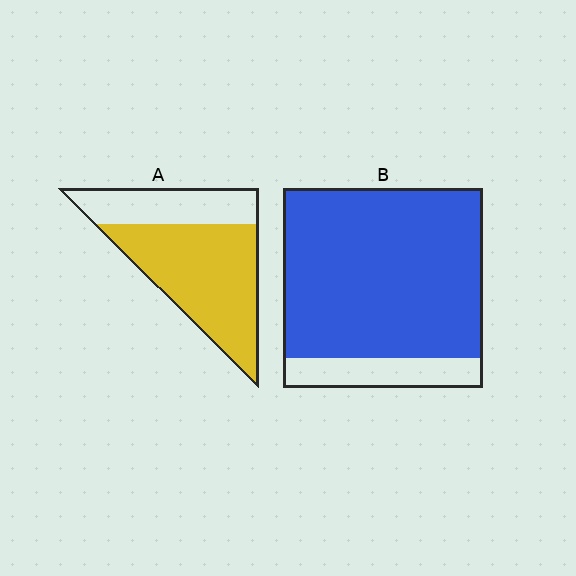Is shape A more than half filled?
Yes.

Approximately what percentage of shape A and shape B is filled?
A is approximately 65% and B is approximately 85%.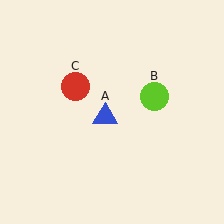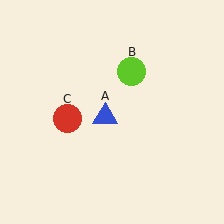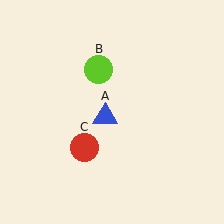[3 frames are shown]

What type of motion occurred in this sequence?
The lime circle (object B), red circle (object C) rotated counterclockwise around the center of the scene.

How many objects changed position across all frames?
2 objects changed position: lime circle (object B), red circle (object C).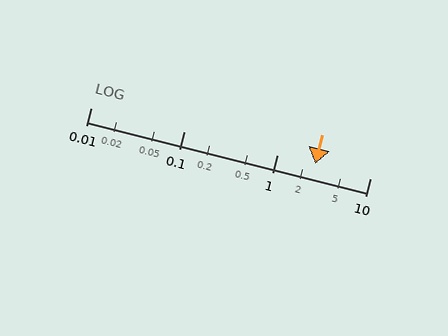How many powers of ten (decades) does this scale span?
The scale spans 3 decades, from 0.01 to 10.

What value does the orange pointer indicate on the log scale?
The pointer indicates approximately 2.6.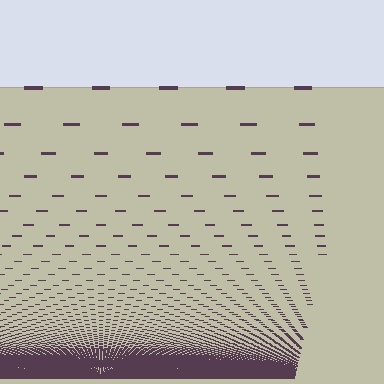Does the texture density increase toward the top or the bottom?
Density increases toward the bottom.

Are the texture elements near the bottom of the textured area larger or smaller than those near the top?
Smaller. The gradient is inverted — elements near the bottom are smaller and denser.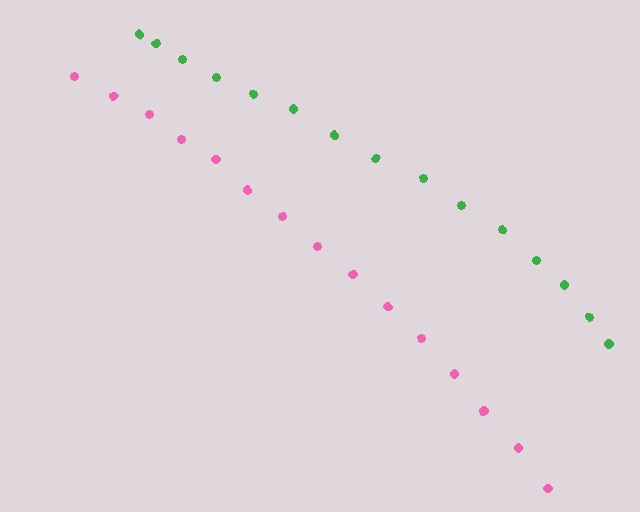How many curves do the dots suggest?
There are 2 distinct paths.